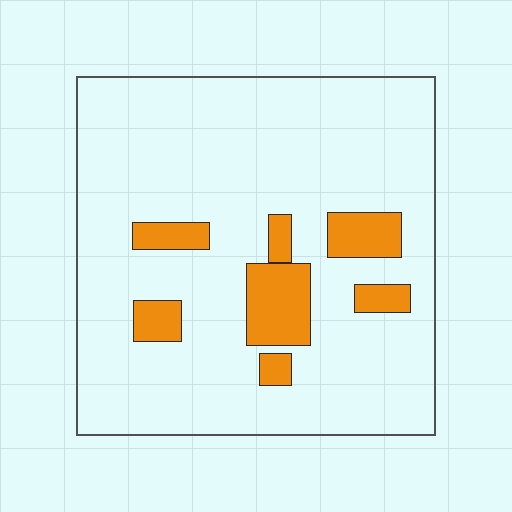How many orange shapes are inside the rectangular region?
7.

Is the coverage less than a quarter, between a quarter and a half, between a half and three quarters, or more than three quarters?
Less than a quarter.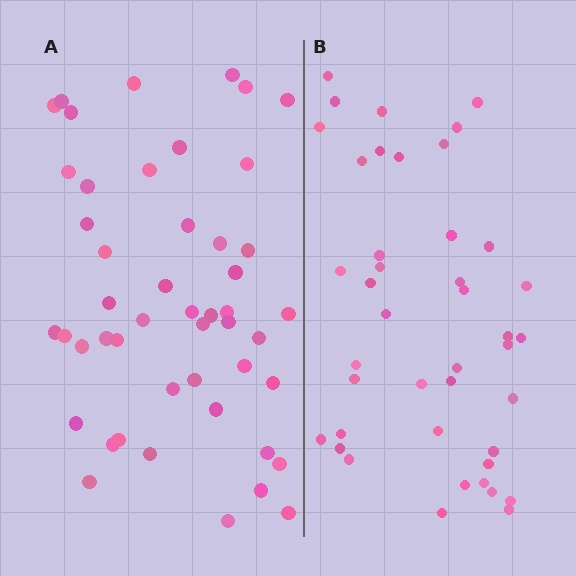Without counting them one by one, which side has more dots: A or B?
Region A (the left region) has more dots.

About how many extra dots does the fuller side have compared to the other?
Region A has about 6 more dots than region B.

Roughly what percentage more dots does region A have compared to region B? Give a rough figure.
About 15% more.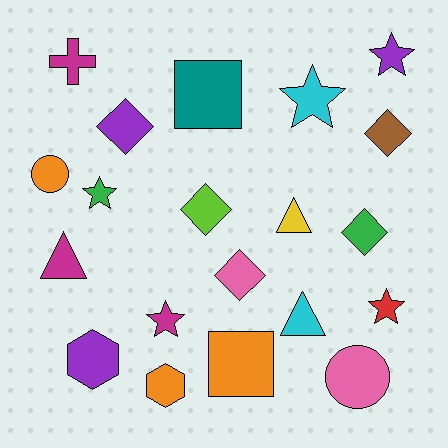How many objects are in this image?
There are 20 objects.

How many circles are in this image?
There are 2 circles.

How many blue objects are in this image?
There are no blue objects.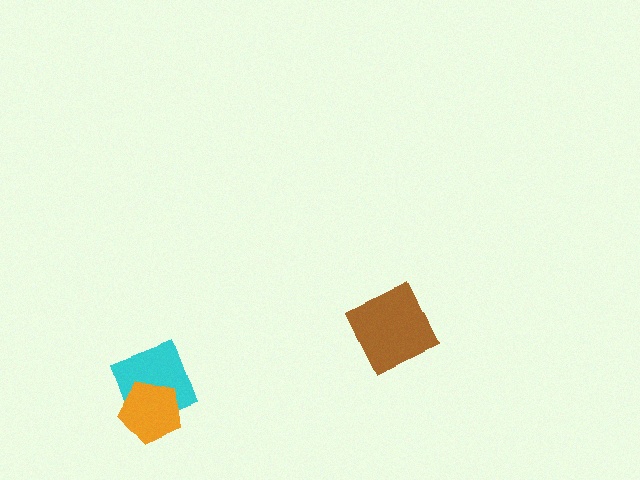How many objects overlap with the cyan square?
1 object overlaps with the cyan square.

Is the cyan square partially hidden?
Yes, it is partially covered by another shape.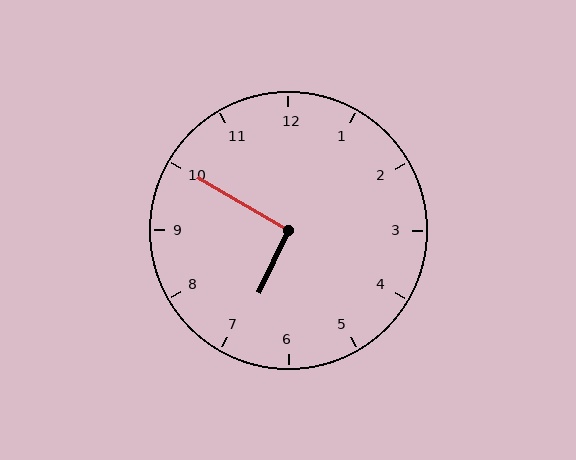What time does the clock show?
6:50.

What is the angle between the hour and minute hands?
Approximately 95 degrees.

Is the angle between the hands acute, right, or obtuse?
It is right.